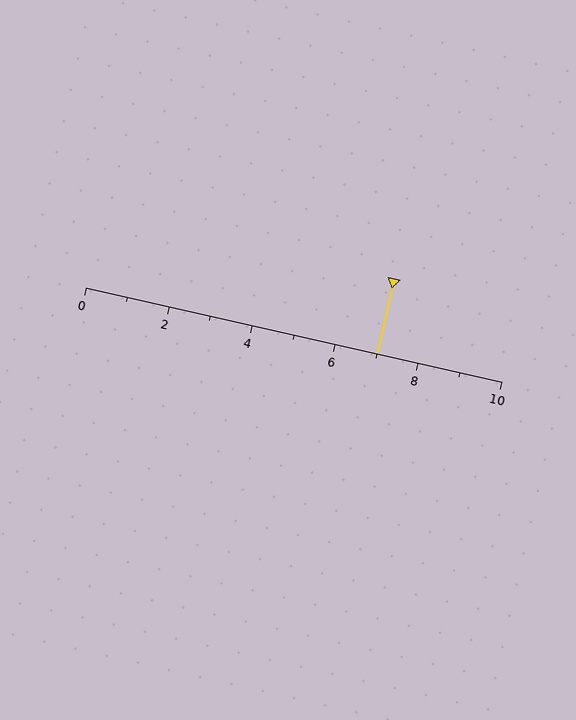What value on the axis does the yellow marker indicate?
The marker indicates approximately 7.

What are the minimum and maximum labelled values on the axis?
The axis runs from 0 to 10.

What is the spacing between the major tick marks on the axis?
The major ticks are spaced 2 apart.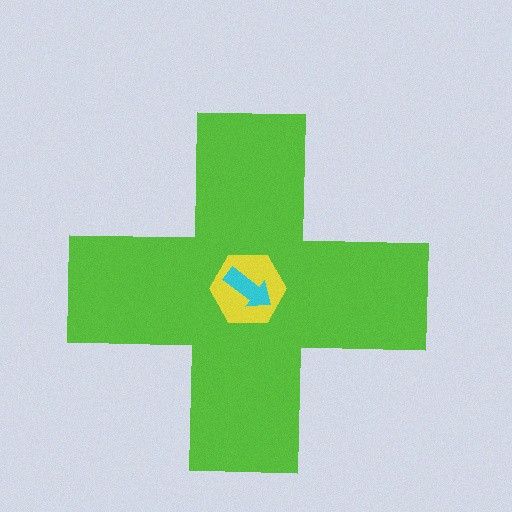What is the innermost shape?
The cyan arrow.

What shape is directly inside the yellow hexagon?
The cyan arrow.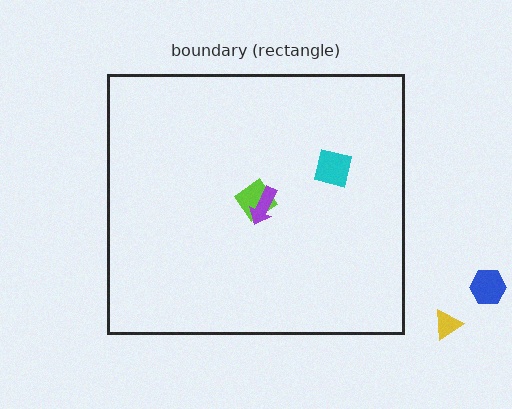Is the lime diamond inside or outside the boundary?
Inside.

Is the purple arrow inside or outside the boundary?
Inside.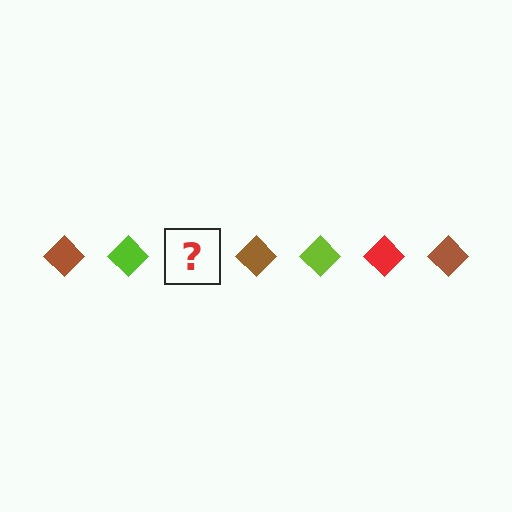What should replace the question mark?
The question mark should be replaced with a red diamond.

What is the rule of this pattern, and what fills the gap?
The rule is that the pattern cycles through brown, lime, red diamonds. The gap should be filled with a red diamond.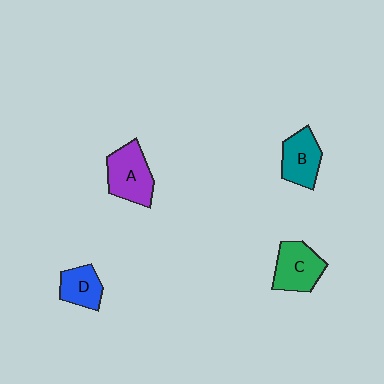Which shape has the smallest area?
Shape D (blue).